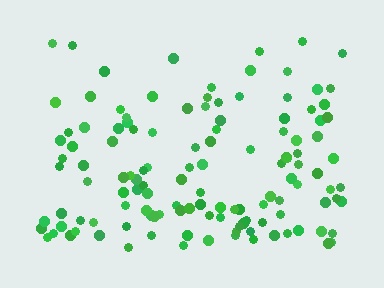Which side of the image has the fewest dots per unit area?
The top.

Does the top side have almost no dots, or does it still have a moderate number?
Still a moderate number, just noticeably fewer than the bottom.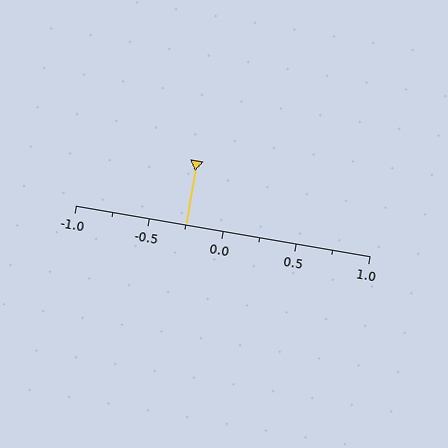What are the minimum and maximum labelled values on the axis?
The axis runs from -1.0 to 1.0.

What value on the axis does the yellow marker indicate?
The marker indicates approximately -0.25.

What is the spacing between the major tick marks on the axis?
The major ticks are spaced 0.5 apart.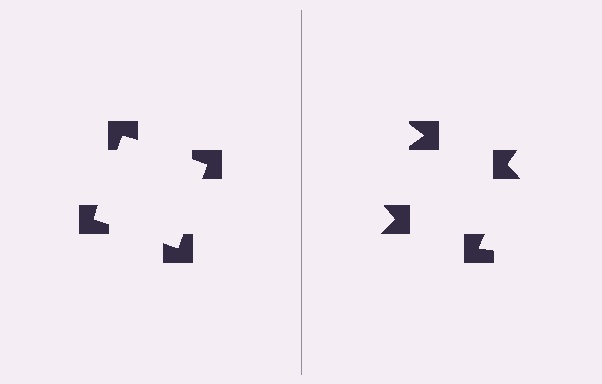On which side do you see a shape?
An illusory square appears on the left side. On the right side the wedge cuts are rotated, so no coherent shape forms.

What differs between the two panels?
The notched squares are positioned identically on both sides; only the wedge orientations differ. On the left they align to a square; on the right they are misaligned.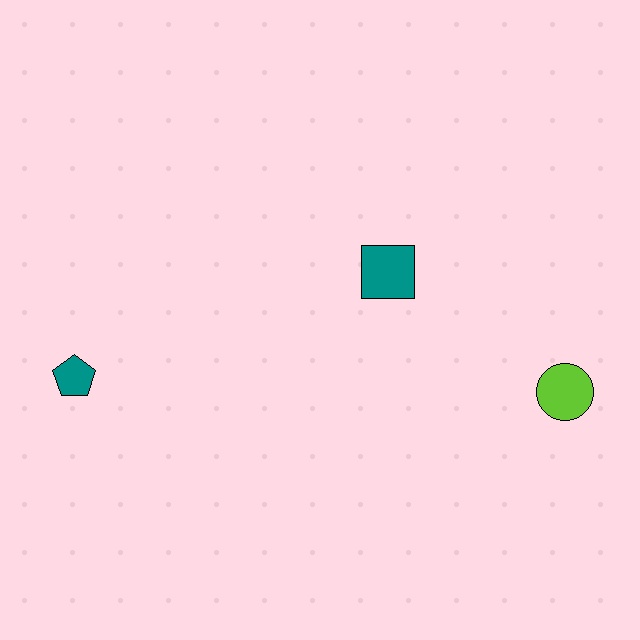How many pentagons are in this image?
There is 1 pentagon.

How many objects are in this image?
There are 3 objects.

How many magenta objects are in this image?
There are no magenta objects.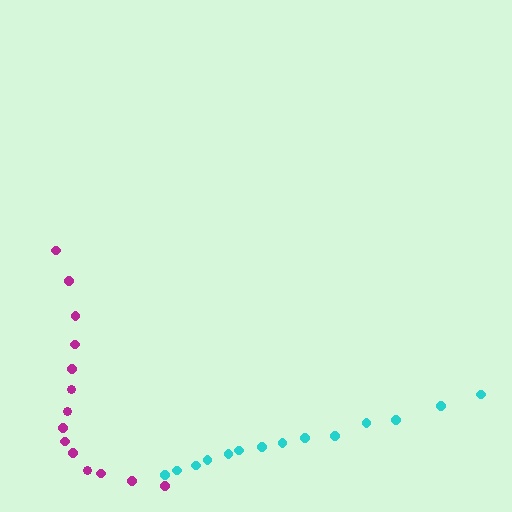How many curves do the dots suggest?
There are 2 distinct paths.